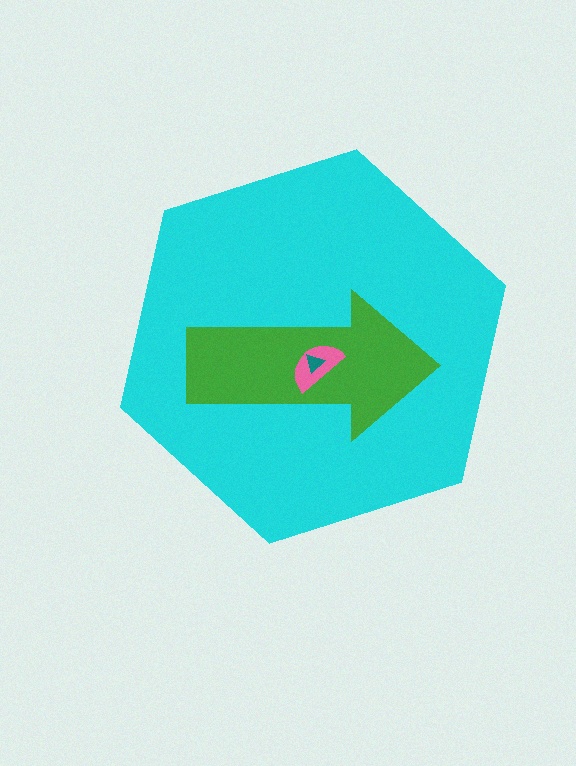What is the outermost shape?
The cyan hexagon.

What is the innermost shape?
The teal triangle.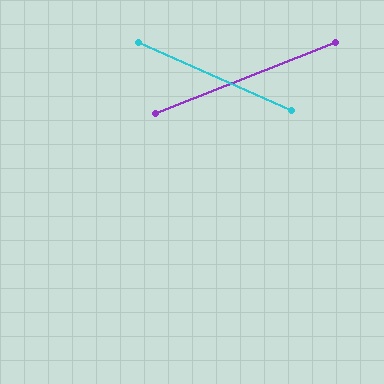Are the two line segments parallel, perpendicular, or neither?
Neither parallel nor perpendicular — they differ by about 46°.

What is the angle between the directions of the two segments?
Approximately 46 degrees.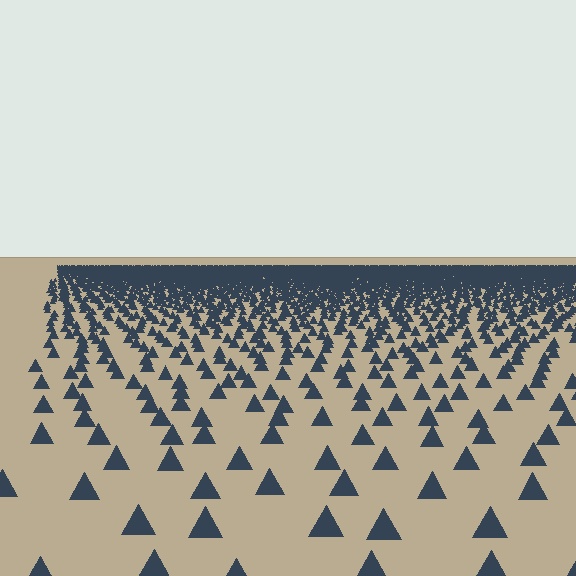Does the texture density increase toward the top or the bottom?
Density increases toward the top.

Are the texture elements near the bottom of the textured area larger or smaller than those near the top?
Larger. Near the bottom, elements are closer to the viewer and appear at a bigger on-screen size.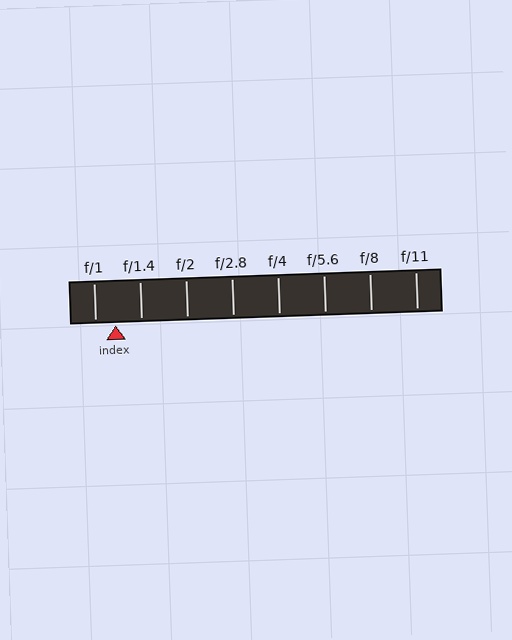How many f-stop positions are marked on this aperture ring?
There are 8 f-stop positions marked.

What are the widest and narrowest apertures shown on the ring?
The widest aperture shown is f/1 and the narrowest is f/11.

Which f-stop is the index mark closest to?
The index mark is closest to f/1.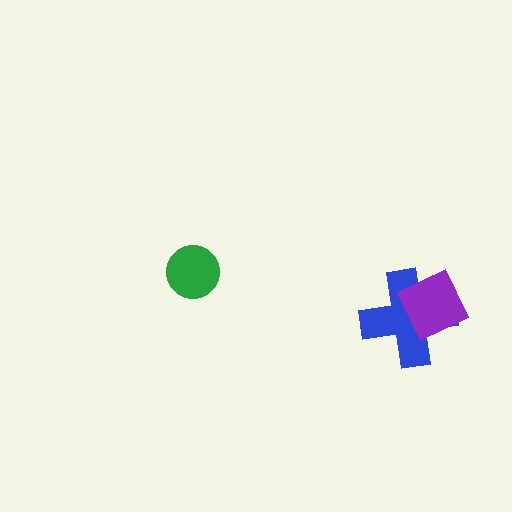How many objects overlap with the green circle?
0 objects overlap with the green circle.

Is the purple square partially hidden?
No, no other shape covers it.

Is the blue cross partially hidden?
Yes, it is partially covered by another shape.